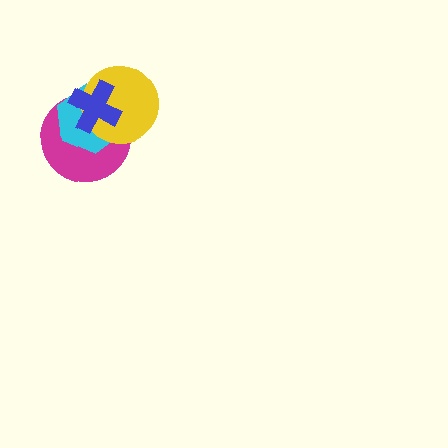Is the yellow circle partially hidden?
Yes, it is partially covered by another shape.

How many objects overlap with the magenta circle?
3 objects overlap with the magenta circle.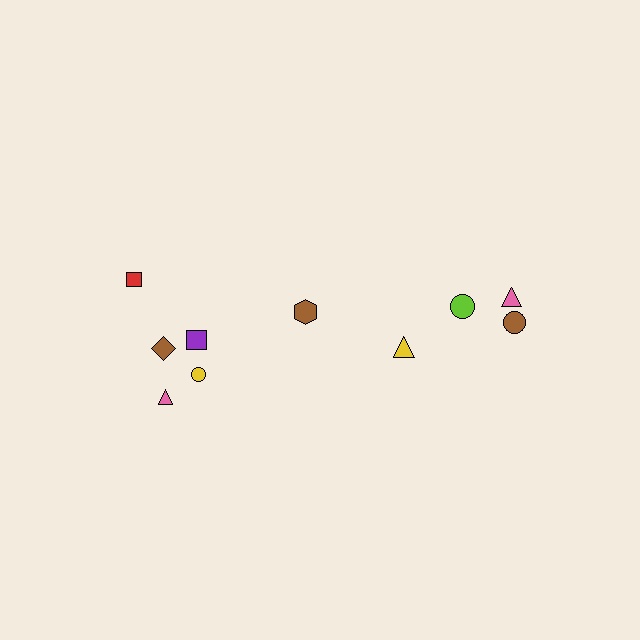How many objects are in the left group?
There are 6 objects.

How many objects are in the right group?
There are 4 objects.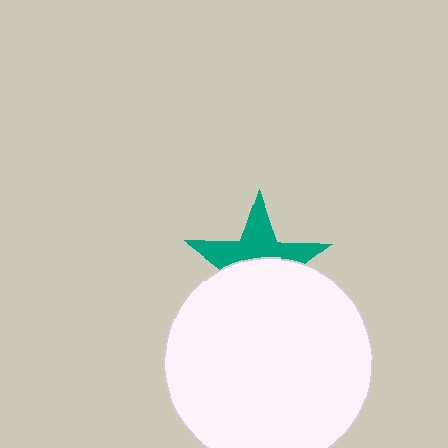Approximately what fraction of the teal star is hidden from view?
Roughly 54% of the teal star is hidden behind the white circle.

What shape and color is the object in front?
The object in front is a white circle.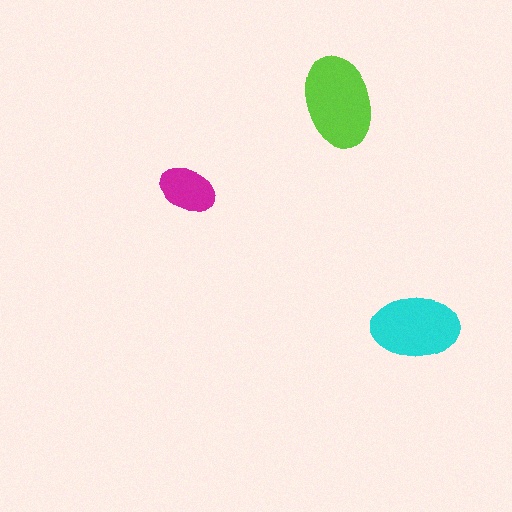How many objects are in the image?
There are 3 objects in the image.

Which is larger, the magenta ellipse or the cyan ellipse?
The cyan one.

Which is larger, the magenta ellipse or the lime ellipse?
The lime one.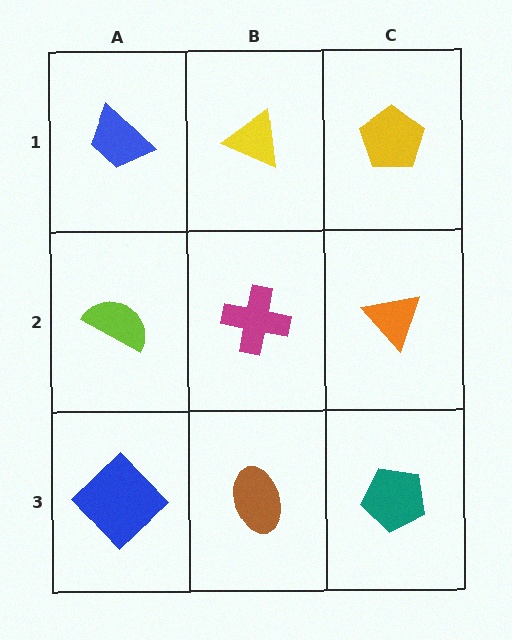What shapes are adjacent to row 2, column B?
A yellow triangle (row 1, column B), a brown ellipse (row 3, column B), a lime semicircle (row 2, column A), an orange triangle (row 2, column C).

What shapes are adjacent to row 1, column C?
An orange triangle (row 2, column C), a yellow triangle (row 1, column B).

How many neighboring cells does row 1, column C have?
2.